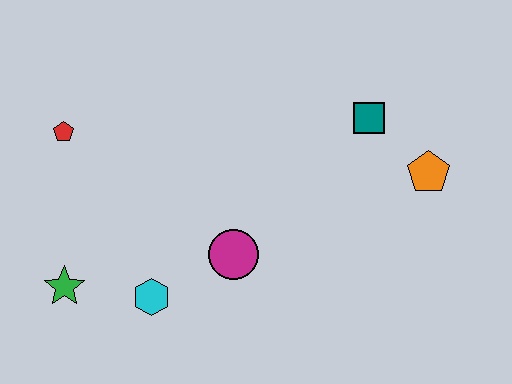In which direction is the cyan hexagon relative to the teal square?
The cyan hexagon is to the left of the teal square.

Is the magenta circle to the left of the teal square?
Yes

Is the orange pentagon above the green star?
Yes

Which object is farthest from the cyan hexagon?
The orange pentagon is farthest from the cyan hexagon.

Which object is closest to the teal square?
The orange pentagon is closest to the teal square.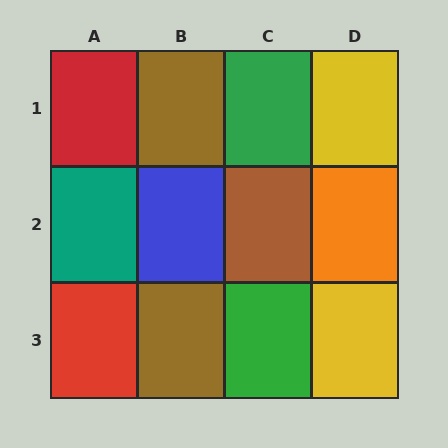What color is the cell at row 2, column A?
Teal.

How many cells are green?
2 cells are green.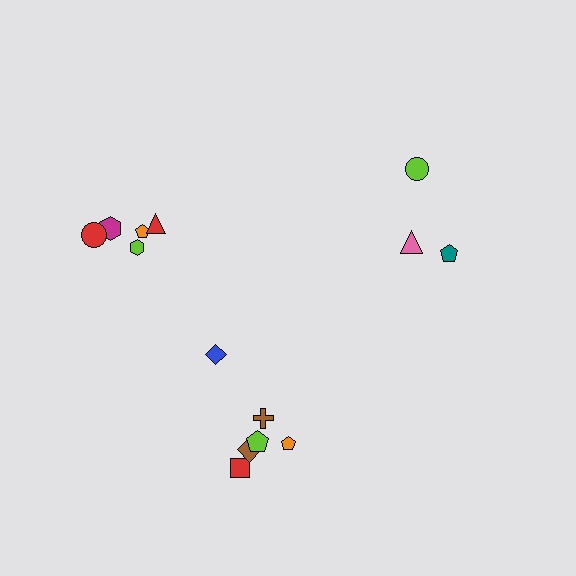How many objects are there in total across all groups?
There are 14 objects.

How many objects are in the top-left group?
There are 5 objects.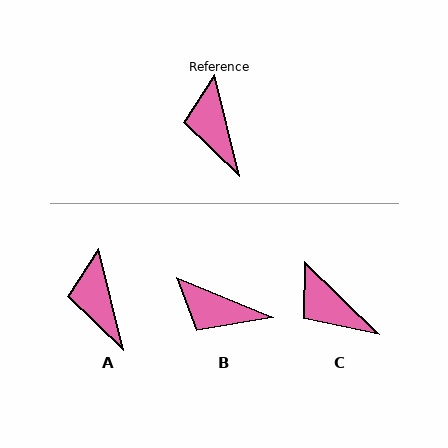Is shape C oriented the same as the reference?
No, it is off by about 32 degrees.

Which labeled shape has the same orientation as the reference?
A.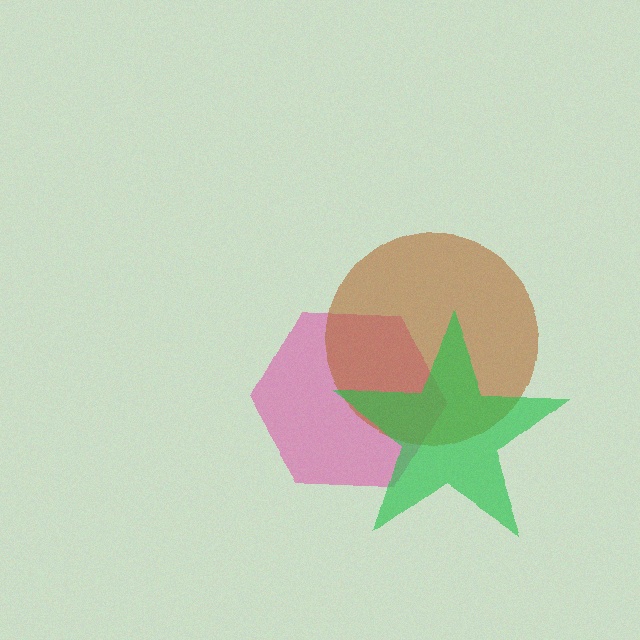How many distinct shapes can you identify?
There are 3 distinct shapes: a pink hexagon, a brown circle, a green star.